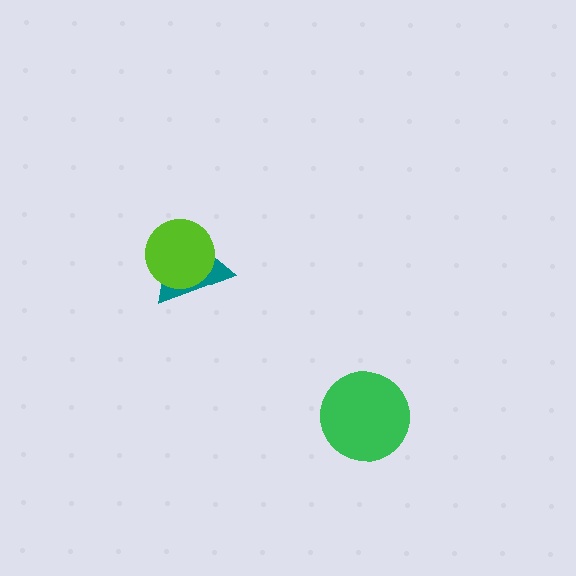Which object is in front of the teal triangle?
The lime circle is in front of the teal triangle.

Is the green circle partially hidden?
No, no other shape covers it.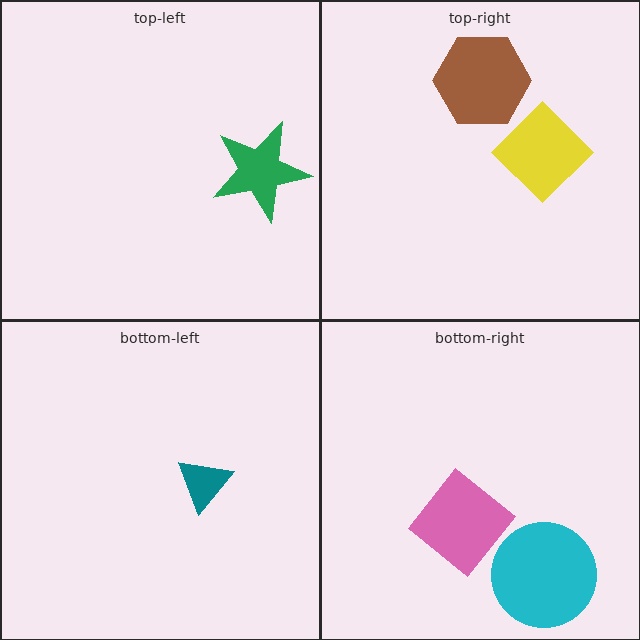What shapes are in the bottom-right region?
The cyan circle, the pink diamond.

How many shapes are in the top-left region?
1.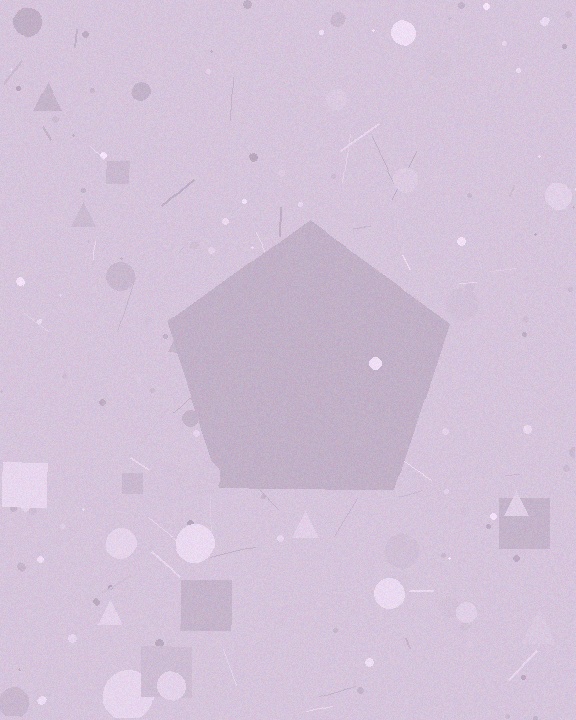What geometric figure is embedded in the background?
A pentagon is embedded in the background.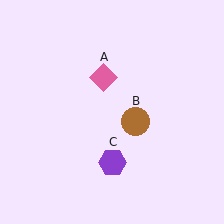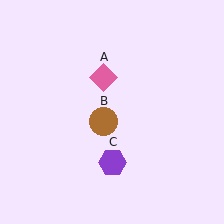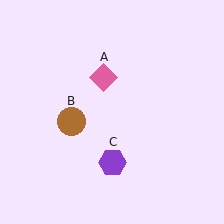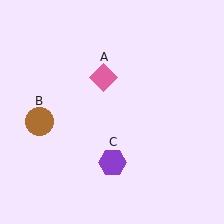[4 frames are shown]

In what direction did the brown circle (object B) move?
The brown circle (object B) moved left.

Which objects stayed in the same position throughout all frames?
Pink diamond (object A) and purple hexagon (object C) remained stationary.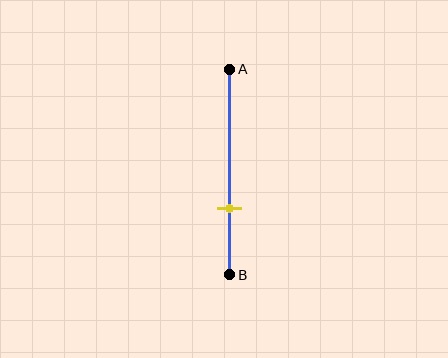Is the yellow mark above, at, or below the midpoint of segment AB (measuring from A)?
The yellow mark is below the midpoint of segment AB.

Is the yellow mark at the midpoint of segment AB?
No, the mark is at about 70% from A, not at the 50% midpoint.